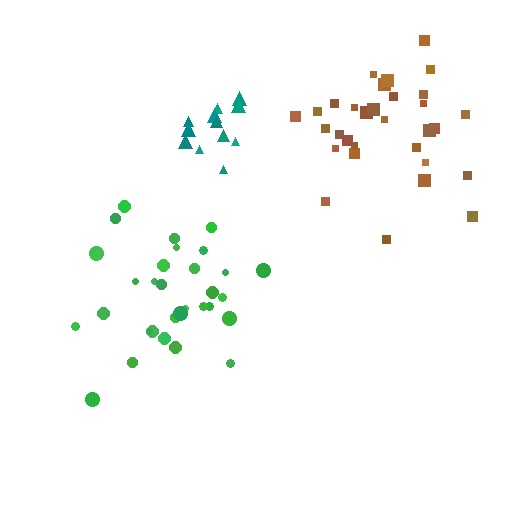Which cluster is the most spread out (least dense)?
Green.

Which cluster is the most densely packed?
Teal.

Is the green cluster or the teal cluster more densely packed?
Teal.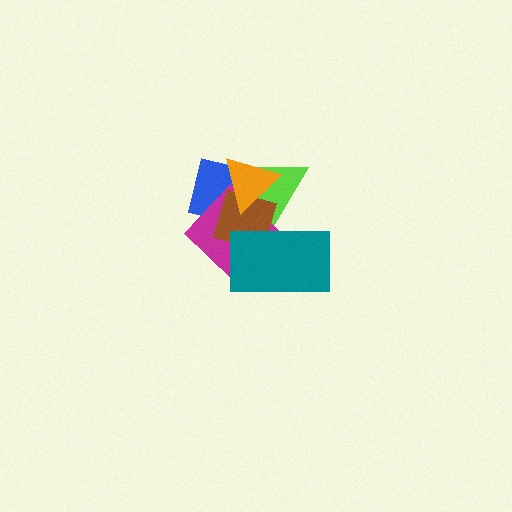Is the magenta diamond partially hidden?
Yes, it is partially covered by another shape.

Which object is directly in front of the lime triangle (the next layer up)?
The magenta diamond is directly in front of the lime triangle.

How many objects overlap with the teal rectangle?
3 objects overlap with the teal rectangle.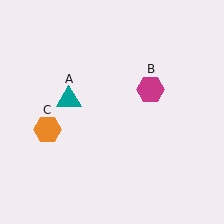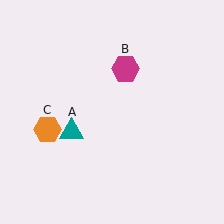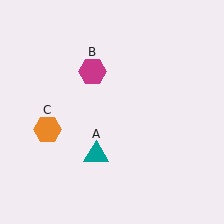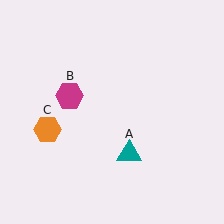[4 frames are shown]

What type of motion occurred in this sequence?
The teal triangle (object A), magenta hexagon (object B) rotated counterclockwise around the center of the scene.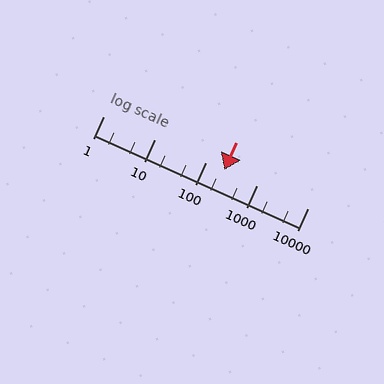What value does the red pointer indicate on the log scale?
The pointer indicates approximately 230.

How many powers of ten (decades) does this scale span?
The scale spans 4 decades, from 1 to 10000.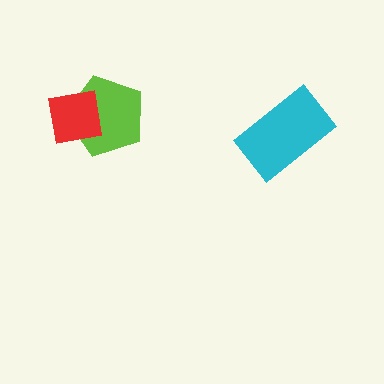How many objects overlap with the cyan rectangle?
0 objects overlap with the cyan rectangle.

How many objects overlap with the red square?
1 object overlaps with the red square.